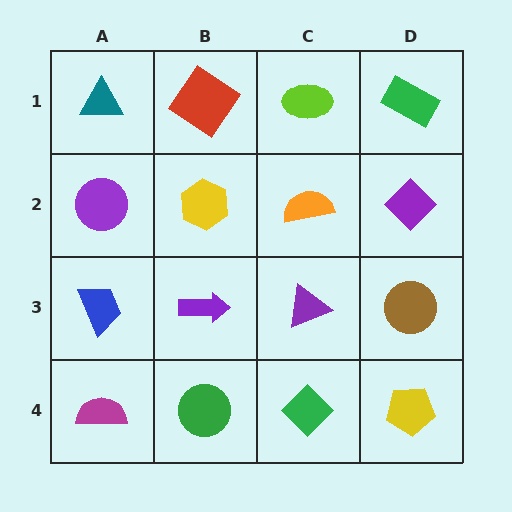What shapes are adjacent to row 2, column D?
A green rectangle (row 1, column D), a brown circle (row 3, column D), an orange semicircle (row 2, column C).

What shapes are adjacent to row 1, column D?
A purple diamond (row 2, column D), a lime ellipse (row 1, column C).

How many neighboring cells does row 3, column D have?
3.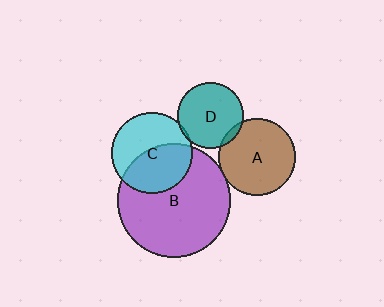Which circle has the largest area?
Circle B (purple).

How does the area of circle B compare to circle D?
Approximately 2.9 times.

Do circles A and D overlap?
Yes.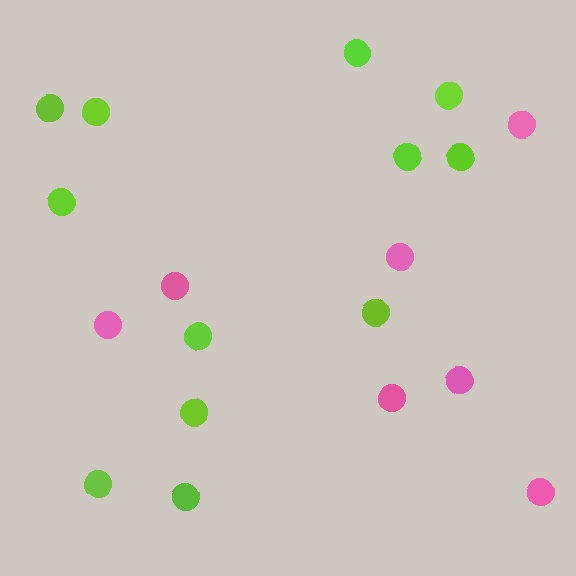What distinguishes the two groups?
There are 2 groups: one group of lime circles (12) and one group of pink circles (7).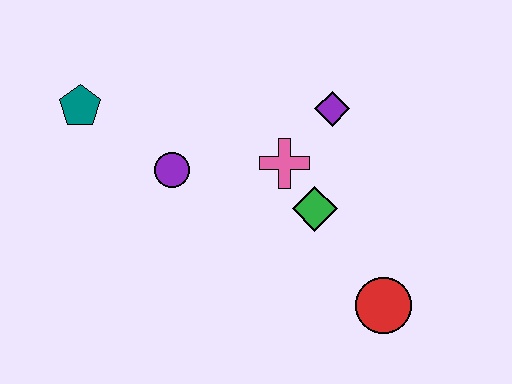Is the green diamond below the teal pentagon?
Yes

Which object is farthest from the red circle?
The teal pentagon is farthest from the red circle.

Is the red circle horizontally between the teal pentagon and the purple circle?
No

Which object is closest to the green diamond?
The pink cross is closest to the green diamond.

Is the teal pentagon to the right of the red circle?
No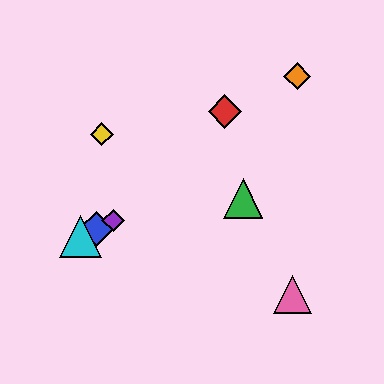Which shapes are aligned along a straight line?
The blue diamond, the purple diamond, the cyan triangle are aligned along a straight line.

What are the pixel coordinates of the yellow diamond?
The yellow diamond is at (102, 134).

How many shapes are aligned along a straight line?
3 shapes (the blue diamond, the purple diamond, the cyan triangle) are aligned along a straight line.